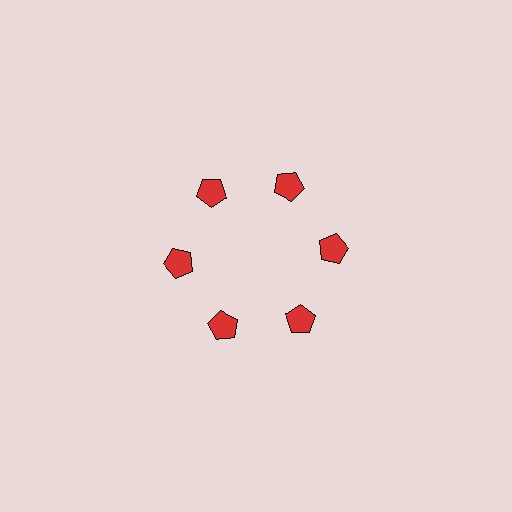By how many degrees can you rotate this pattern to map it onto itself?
The pattern maps onto itself every 60 degrees of rotation.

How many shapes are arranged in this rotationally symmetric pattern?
There are 6 shapes, arranged in 6 groups of 1.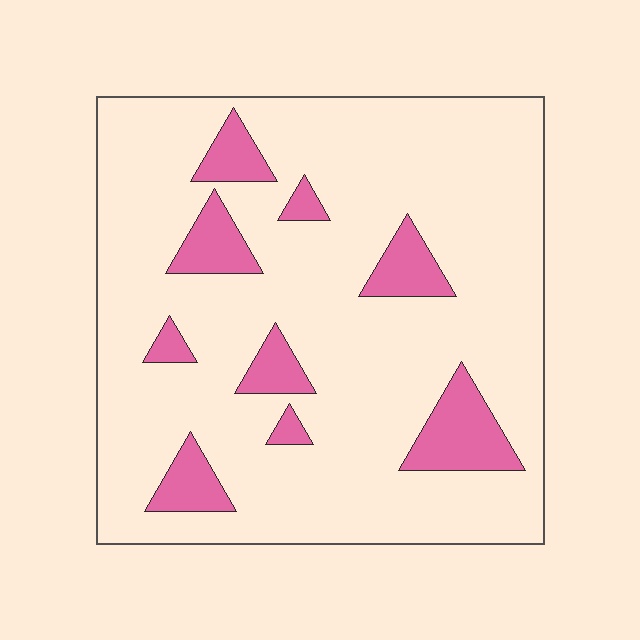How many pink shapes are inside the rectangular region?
9.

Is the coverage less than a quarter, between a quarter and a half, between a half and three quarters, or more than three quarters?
Less than a quarter.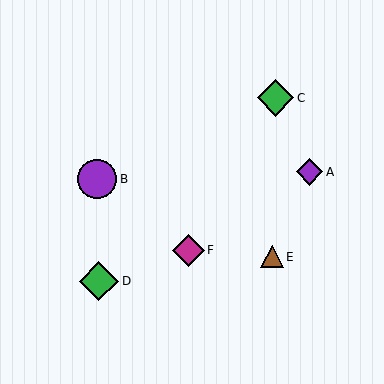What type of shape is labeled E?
Shape E is a brown triangle.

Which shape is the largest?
The green diamond (labeled D) is the largest.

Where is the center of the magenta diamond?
The center of the magenta diamond is at (188, 250).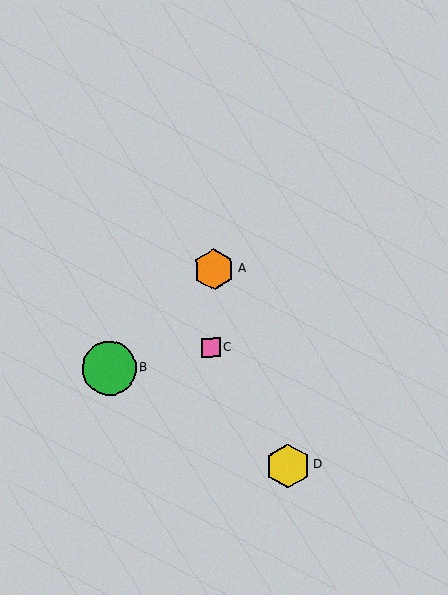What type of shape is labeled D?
Shape D is a yellow hexagon.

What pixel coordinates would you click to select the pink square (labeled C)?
Click at (211, 348) to select the pink square C.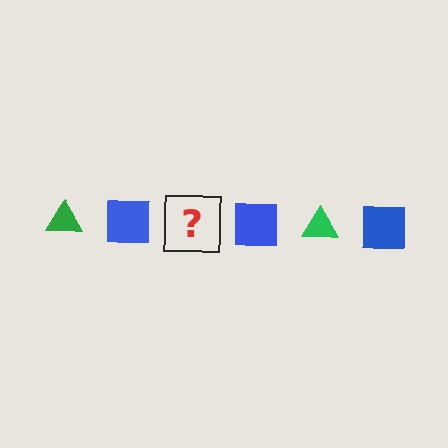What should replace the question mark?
The question mark should be replaced with a green triangle.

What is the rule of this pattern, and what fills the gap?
The rule is that the pattern alternates between green triangle and blue square. The gap should be filled with a green triangle.